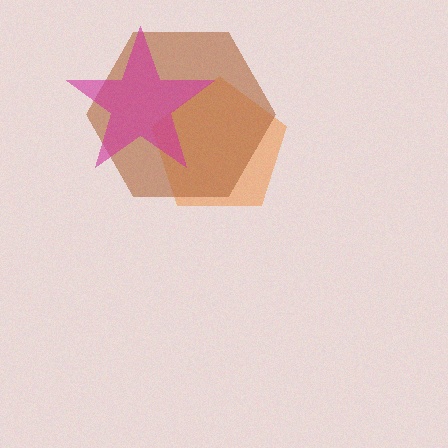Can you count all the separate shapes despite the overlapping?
Yes, there are 3 separate shapes.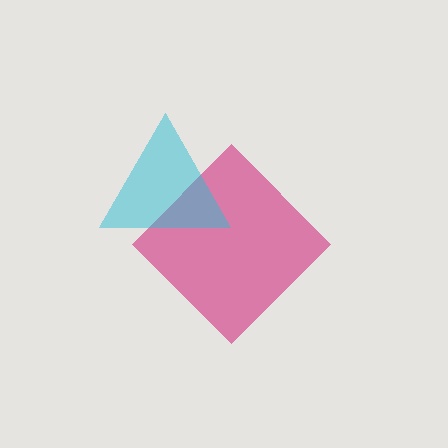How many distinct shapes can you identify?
There are 2 distinct shapes: a magenta diamond, a cyan triangle.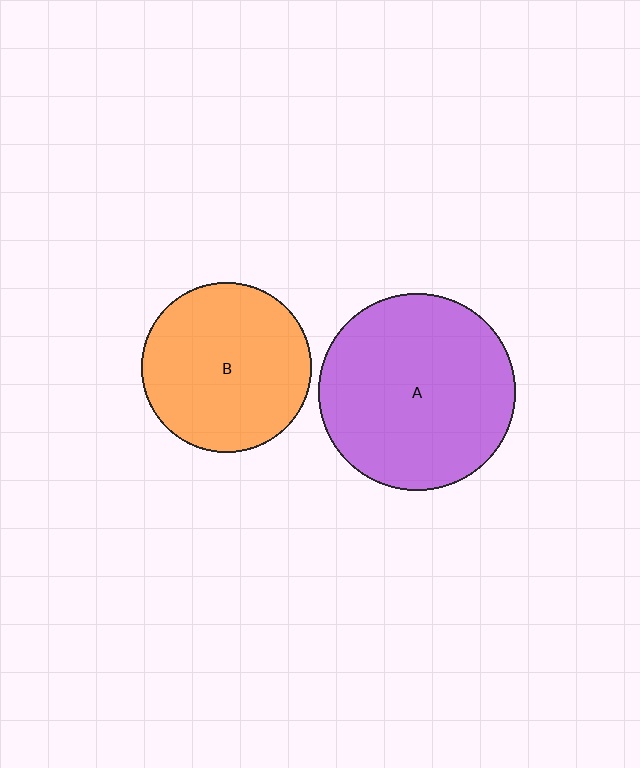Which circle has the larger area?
Circle A (purple).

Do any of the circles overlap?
No, none of the circles overlap.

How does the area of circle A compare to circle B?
Approximately 1.4 times.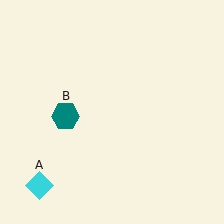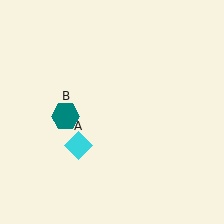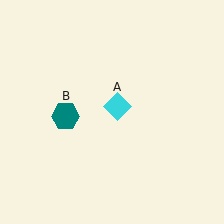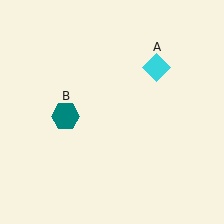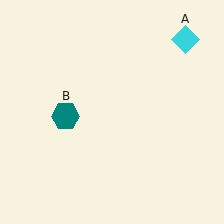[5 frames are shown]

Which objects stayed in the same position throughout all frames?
Teal hexagon (object B) remained stationary.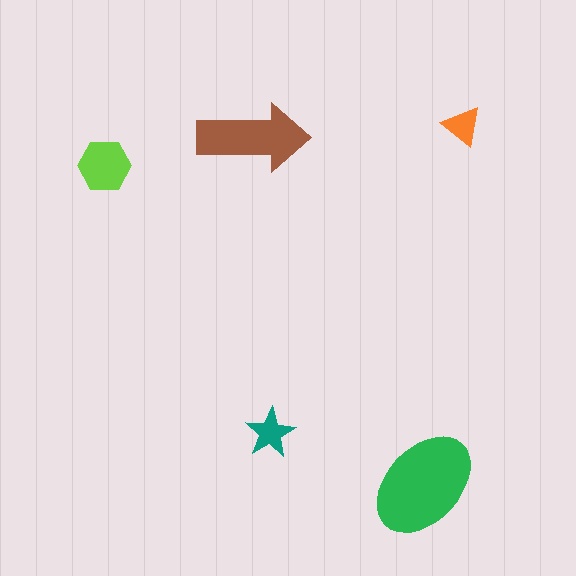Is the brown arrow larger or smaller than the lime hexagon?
Larger.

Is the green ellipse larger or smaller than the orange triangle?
Larger.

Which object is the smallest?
The orange triangle.